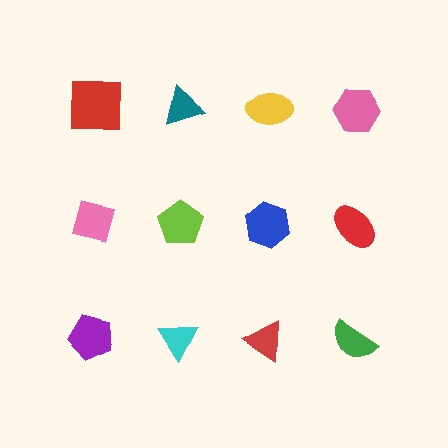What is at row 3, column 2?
A cyan triangle.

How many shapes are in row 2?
4 shapes.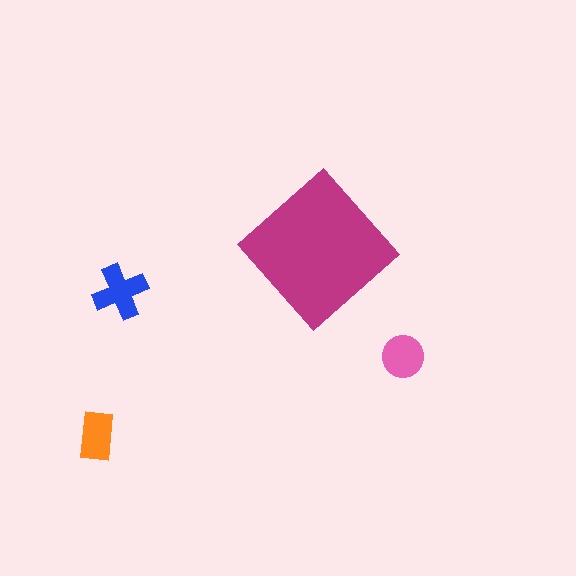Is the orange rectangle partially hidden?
No, the orange rectangle is fully visible.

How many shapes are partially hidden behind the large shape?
0 shapes are partially hidden.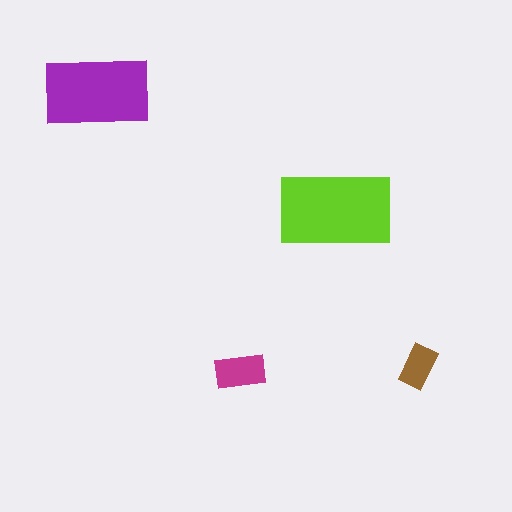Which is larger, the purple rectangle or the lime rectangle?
The lime one.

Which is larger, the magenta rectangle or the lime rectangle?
The lime one.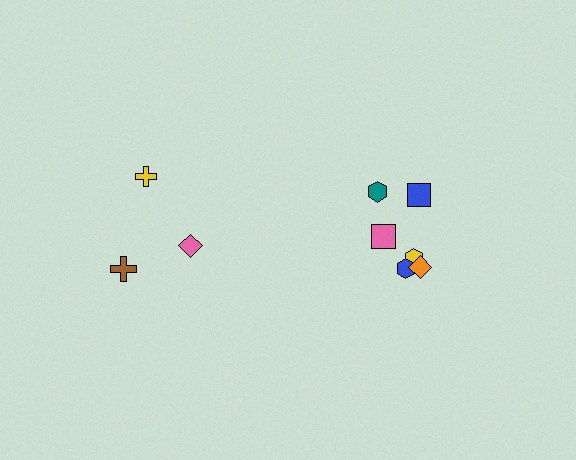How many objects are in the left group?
There are 3 objects.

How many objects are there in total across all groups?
There are 9 objects.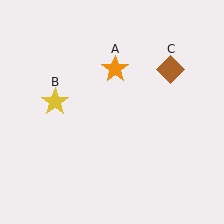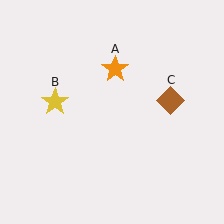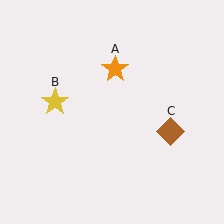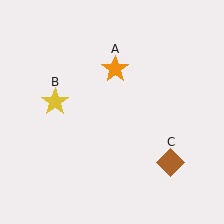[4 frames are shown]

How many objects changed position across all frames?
1 object changed position: brown diamond (object C).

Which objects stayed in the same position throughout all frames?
Orange star (object A) and yellow star (object B) remained stationary.